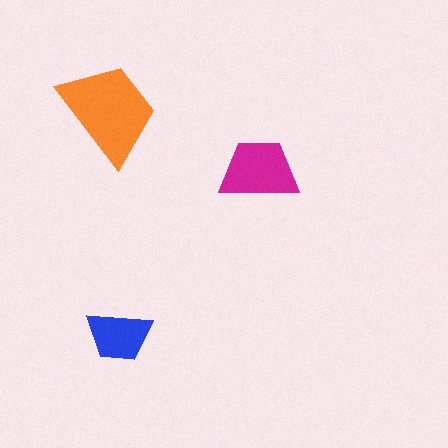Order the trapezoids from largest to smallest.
the orange one, the magenta one, the blue one.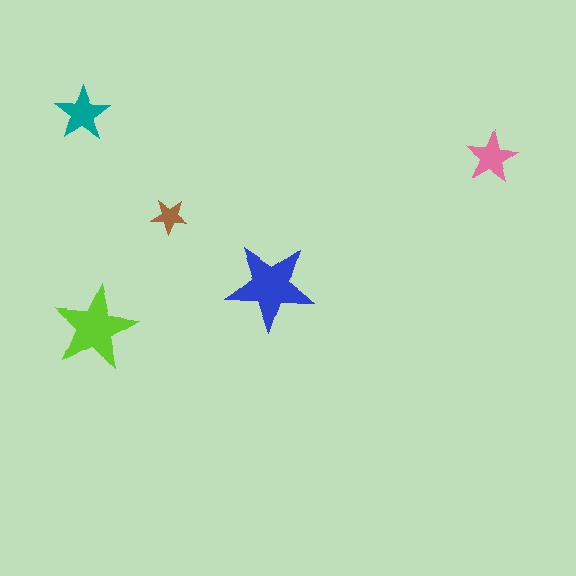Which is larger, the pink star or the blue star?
The blue one.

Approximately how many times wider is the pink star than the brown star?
About 1.5 times wider.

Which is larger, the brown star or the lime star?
The lime one.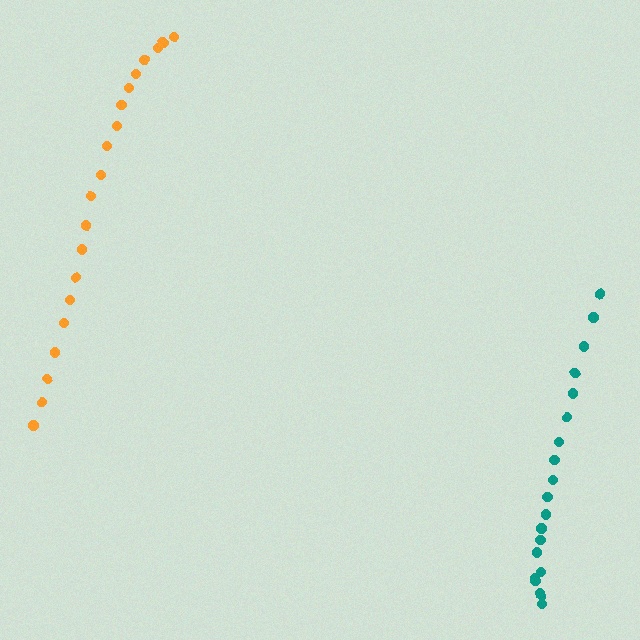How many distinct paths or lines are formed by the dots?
There are 2 distinct paths.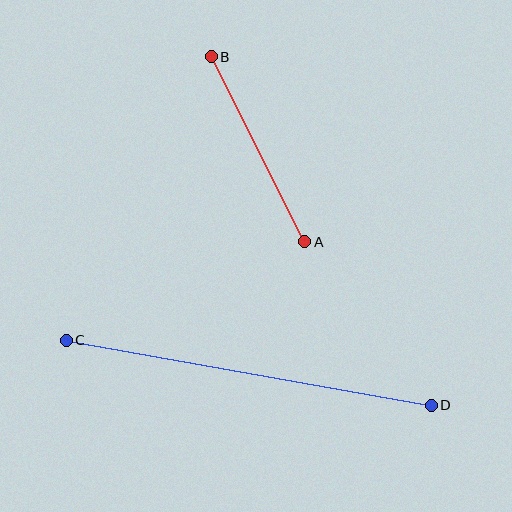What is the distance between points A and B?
The distance is approximately 207 pixels.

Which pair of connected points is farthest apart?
Points C and D are farthest apart.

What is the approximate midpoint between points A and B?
The midpoint is at approximately (258, 149) pixels.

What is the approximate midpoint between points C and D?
The midpoint is at approximately (249, 373) pixels.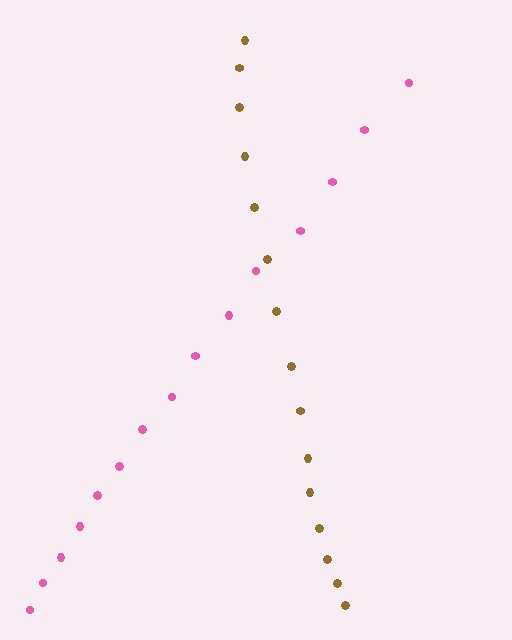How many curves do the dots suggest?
There are 2 distinct paths.